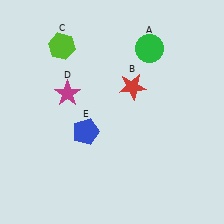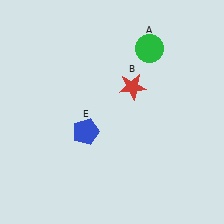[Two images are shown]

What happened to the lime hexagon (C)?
The lime hexagon (C) was removed in Image 2. It was in the top-left area of Image 1.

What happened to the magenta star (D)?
The magenta star (D) was removed in Image 2. It was in the top-left area of Image 1.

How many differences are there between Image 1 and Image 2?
There are 2 differences between the two images.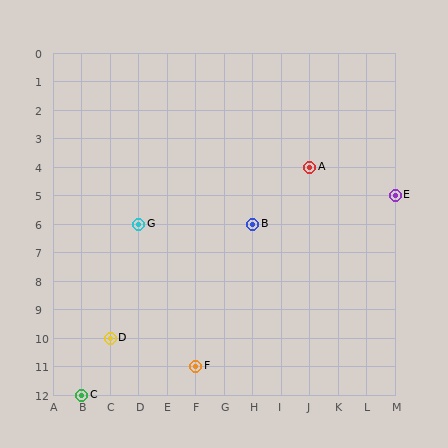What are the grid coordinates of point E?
Point E is at grid coordinates (M, 5).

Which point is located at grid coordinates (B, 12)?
Point C is at (B, 12).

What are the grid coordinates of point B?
Point B is at grid coordinates (H, 6).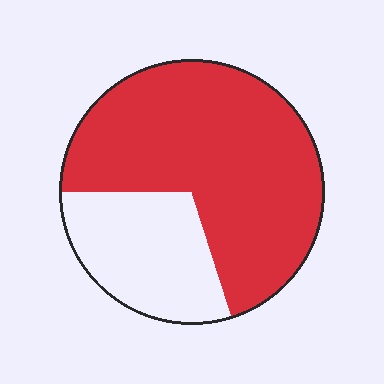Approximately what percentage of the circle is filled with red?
Approximately 70%.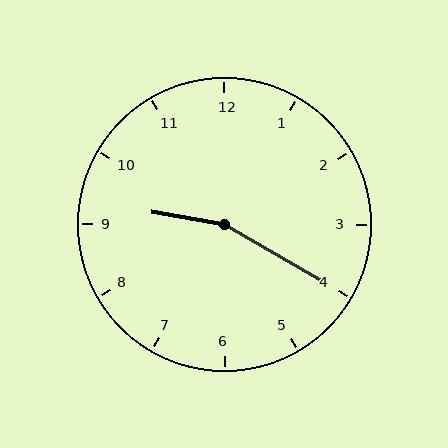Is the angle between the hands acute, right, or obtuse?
It is obtuse.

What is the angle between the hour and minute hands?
Approximately 160 degrees.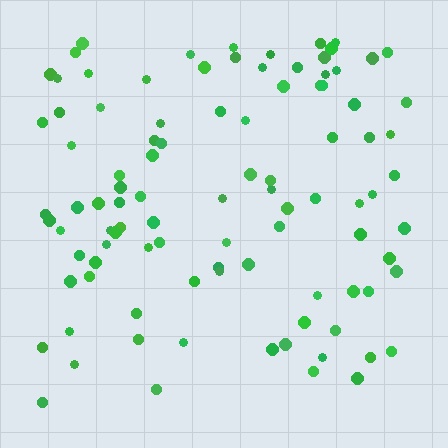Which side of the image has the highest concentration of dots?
The top.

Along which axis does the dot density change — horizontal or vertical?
Vertical.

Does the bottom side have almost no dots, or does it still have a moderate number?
Still a moderate number, just noticeably fewer than the top.